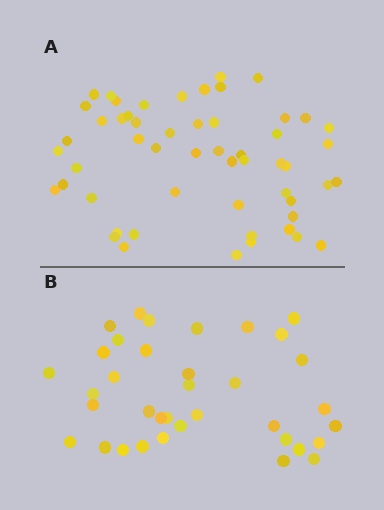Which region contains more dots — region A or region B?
Region A (the top region) has more dots.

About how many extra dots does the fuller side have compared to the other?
Region A has approximately 20 more dots than region B.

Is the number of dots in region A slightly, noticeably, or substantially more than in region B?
Region A has substantially more. The ratio is roughly 1.5 to 1.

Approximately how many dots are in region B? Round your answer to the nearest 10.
About 40 dots. (The exact count is 36, which rounds to 40.)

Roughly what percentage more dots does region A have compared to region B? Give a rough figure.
About 50% more.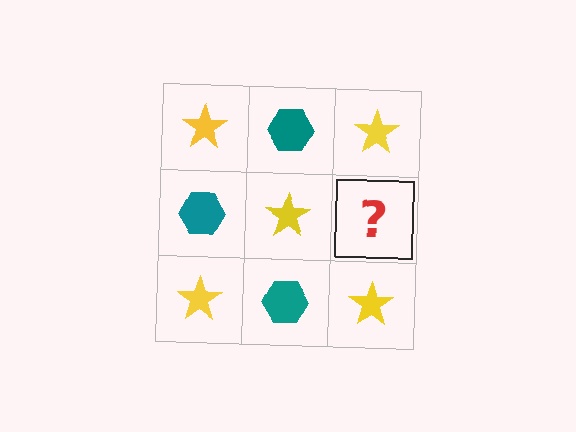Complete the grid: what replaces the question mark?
The question mark should be replaced with a teal hexagon.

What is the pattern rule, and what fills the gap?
The rule is that it alternates yellow star and teal hexagon in a checkerboard pattern. The gap should be filled with a teal hexagon.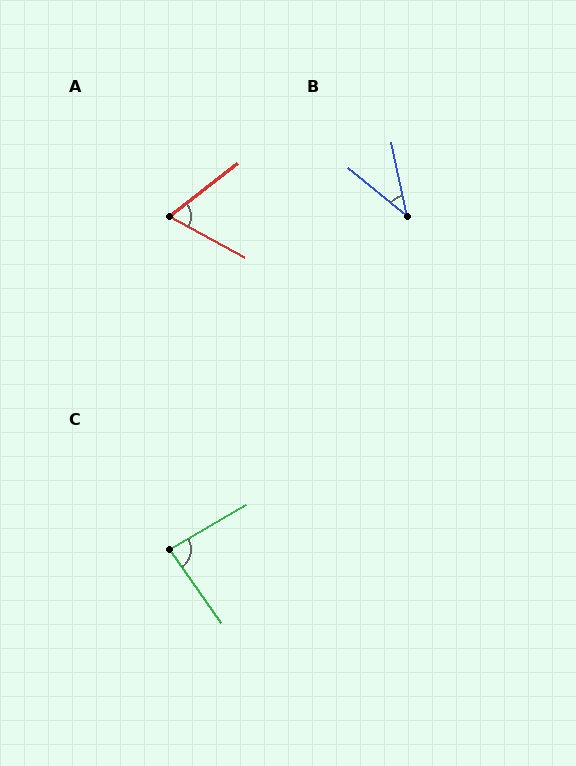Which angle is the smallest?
B, at approximately 39 degrees.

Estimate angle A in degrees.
Approximately 66 degrees.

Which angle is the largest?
C, at approximately 85 degrees.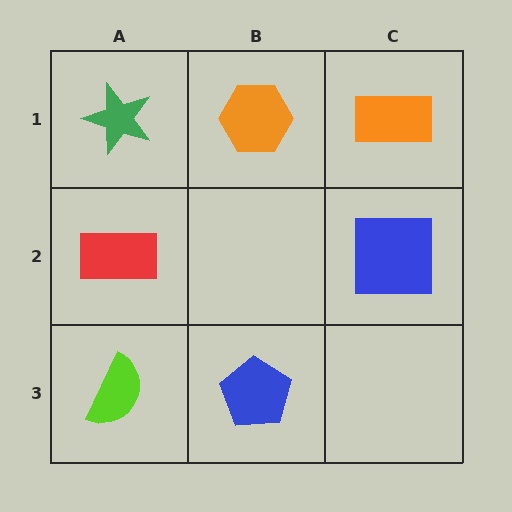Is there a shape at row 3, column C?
No, that cell is empty.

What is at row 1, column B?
An orange hexagon.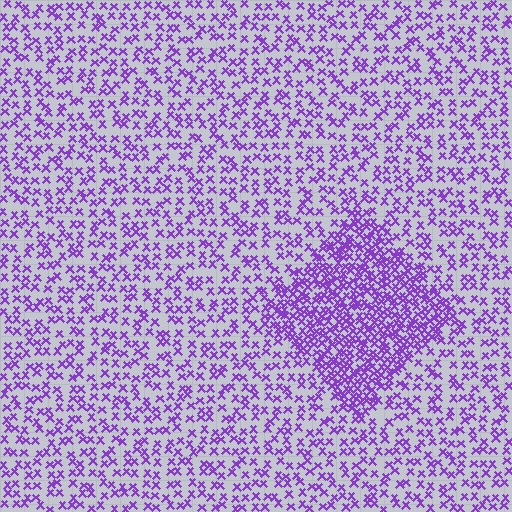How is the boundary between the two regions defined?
The boundary is defined by a change in element density (approximately 2.3x ratio). All elements are the same color, size, and shape.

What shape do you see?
I see a diamond.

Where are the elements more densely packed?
The elements are more densely packed inside the diamond boundary.